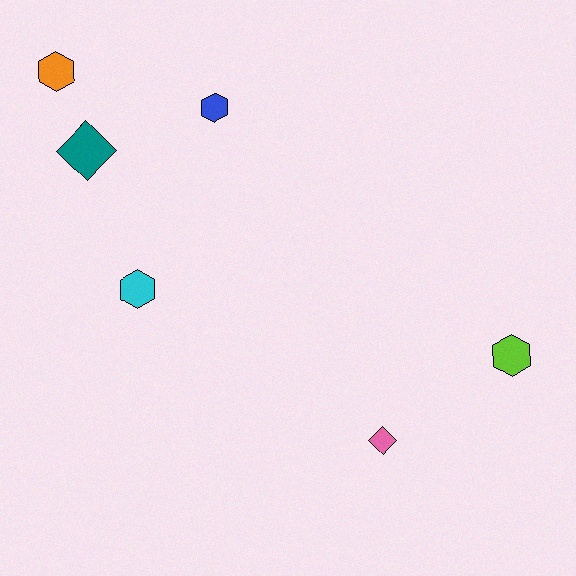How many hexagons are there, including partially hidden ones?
There are 4 hexagons.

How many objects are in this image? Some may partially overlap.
There are 6 objects.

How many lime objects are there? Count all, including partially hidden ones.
There is 1 lime object.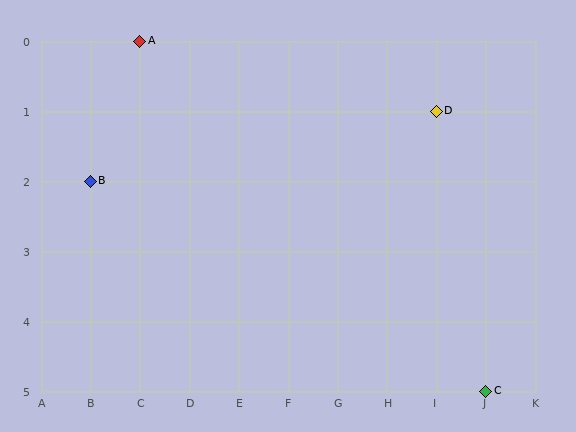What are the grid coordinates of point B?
Point B is at grid coordinates (B, 2).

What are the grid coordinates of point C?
Point C is at grid coordinates (J, 5).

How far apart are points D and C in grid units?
Points D and C are 1 column and 4 rows apart (about 4.1 grid units diagonally).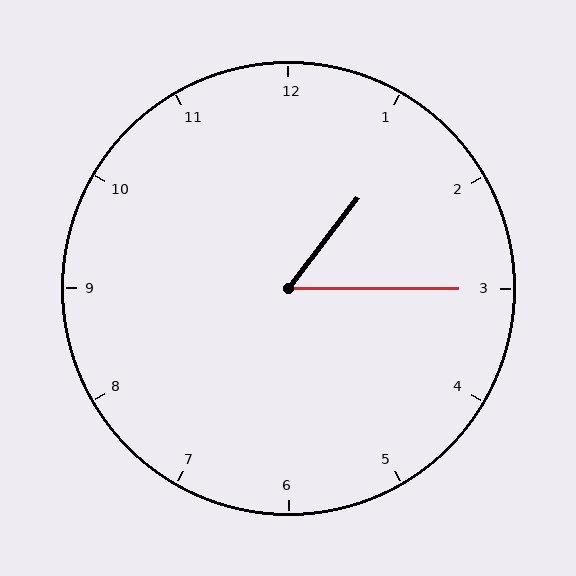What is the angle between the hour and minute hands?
Approximately 52 degrees.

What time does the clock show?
1:15.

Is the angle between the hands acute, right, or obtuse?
It is acute.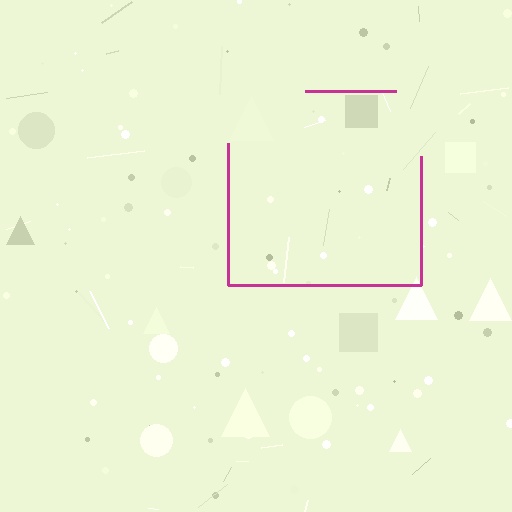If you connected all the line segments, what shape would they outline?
They would outline a square.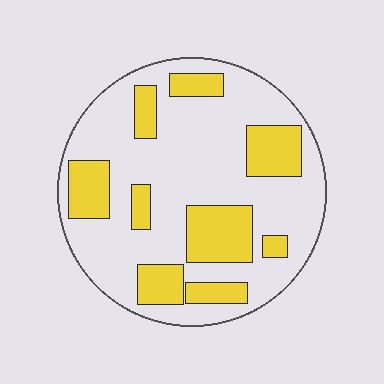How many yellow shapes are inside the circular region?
9.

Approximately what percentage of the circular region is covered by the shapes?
Approximately 30%.